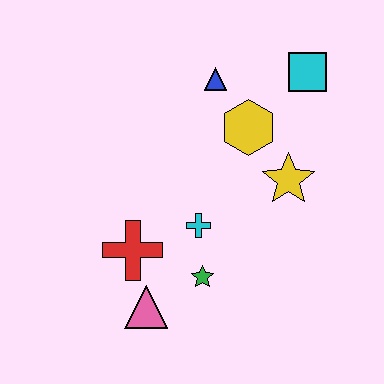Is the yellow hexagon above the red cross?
Yes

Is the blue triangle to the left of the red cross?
No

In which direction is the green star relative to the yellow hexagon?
The green star is below the yellow hexagon.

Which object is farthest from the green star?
The cyan square is farthest from the green star.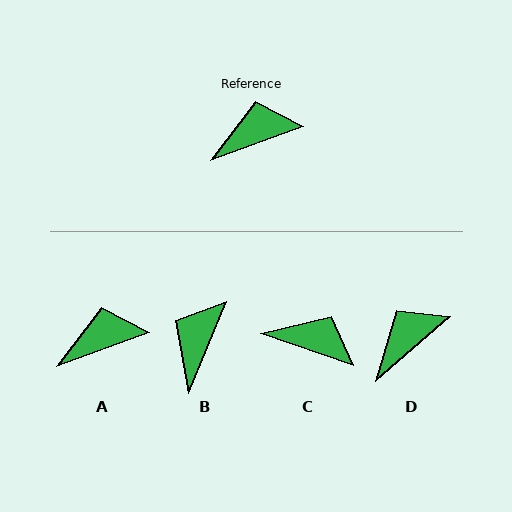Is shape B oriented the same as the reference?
No, it is off by about 47 degrees.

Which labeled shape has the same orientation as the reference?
A.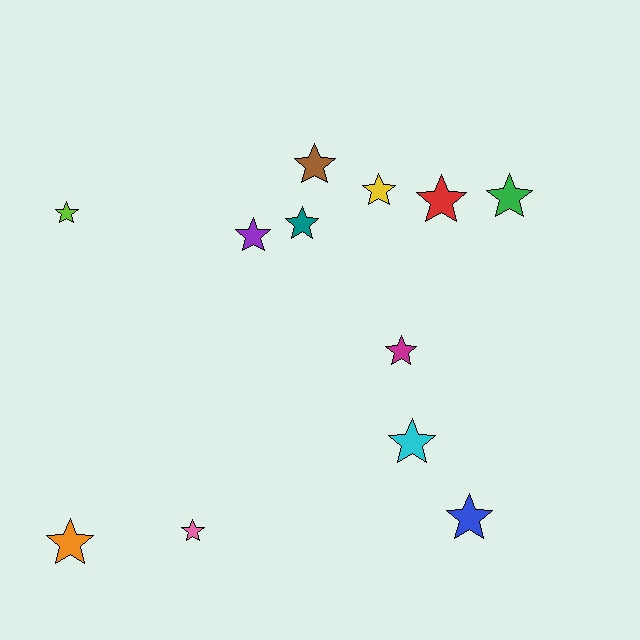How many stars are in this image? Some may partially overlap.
There are 12 stars.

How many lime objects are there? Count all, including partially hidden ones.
There is 1 lime object.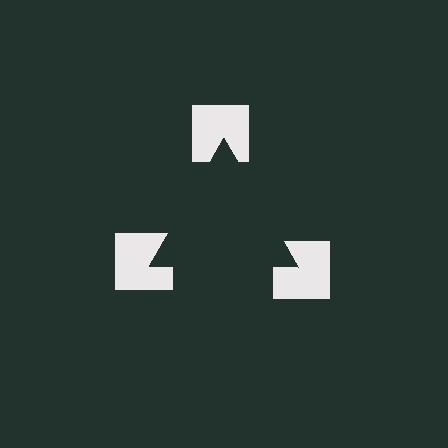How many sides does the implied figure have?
3 sides.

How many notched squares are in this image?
There are 3 — one at each vertex of the illusory triangle.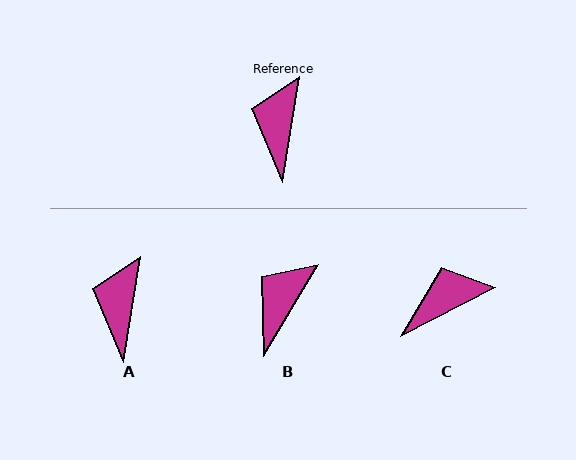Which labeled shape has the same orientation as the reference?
A.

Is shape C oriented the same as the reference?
No, it is off by about 53 degrees.